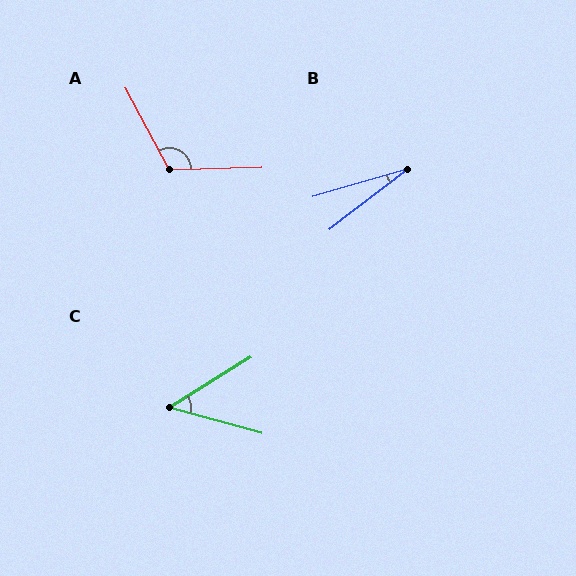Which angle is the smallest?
B, at approximately 21 degrees.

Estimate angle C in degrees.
Approximately 47 degrees.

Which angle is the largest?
A, at approximately 116 degrees.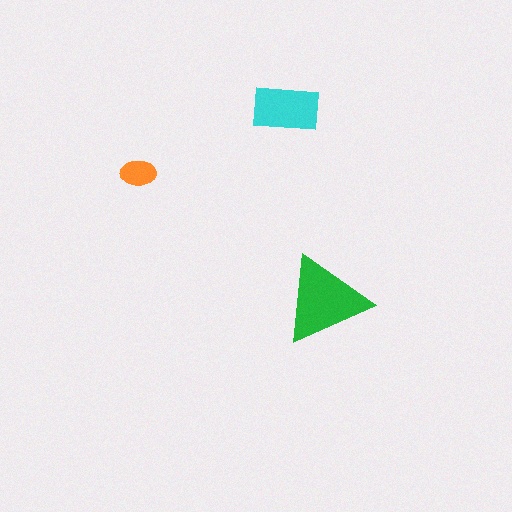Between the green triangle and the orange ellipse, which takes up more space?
The green triangle.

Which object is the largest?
The green triangle.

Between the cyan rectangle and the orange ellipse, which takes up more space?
The cyan rectangle.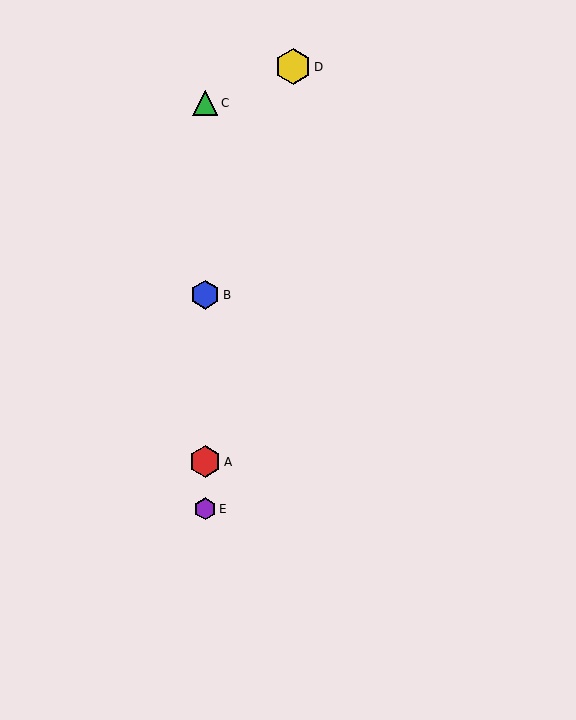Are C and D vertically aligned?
No, C is at x≈205 and D is at x≈293.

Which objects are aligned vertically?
Objects A, B, C, E are aligned vertically.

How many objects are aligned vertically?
4 objects (A, B, C, E) are aligned vertically.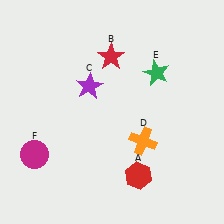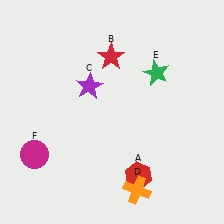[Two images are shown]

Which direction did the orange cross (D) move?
The orange cross (D) moved down.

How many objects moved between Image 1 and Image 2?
1 object moved between the two images.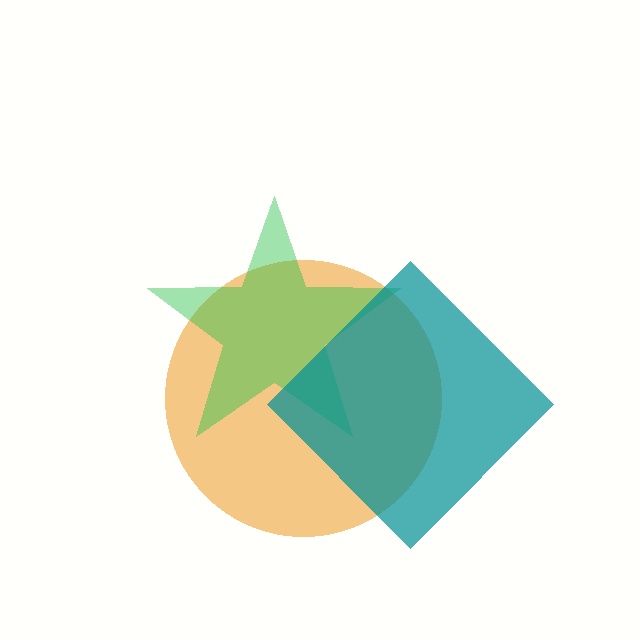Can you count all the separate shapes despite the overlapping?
Yes, there are 3 separate shapes.